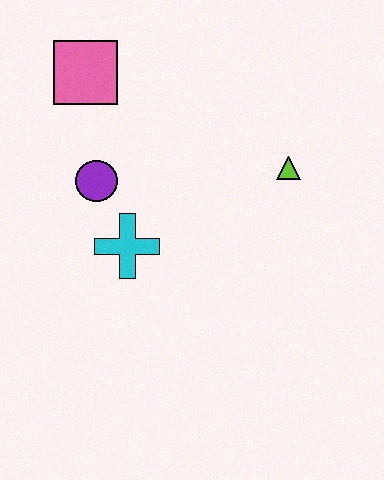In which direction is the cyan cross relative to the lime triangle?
The cyan cross is to the left of the lime triangle.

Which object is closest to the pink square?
The purple circle is closest to the pink square.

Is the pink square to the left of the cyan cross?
Yes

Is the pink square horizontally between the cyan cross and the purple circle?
No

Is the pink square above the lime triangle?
Yes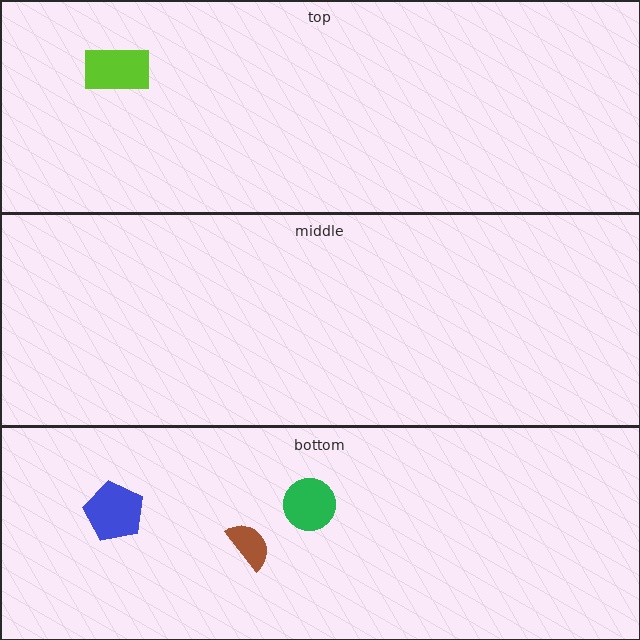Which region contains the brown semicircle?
The bottom region.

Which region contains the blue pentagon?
The bottom region.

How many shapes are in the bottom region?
3.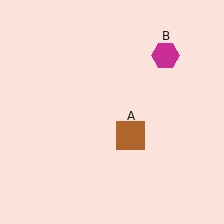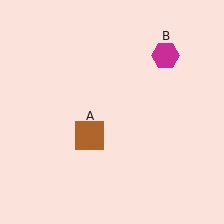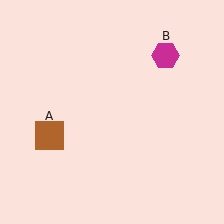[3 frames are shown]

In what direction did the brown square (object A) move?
The brown square (object A) moved left.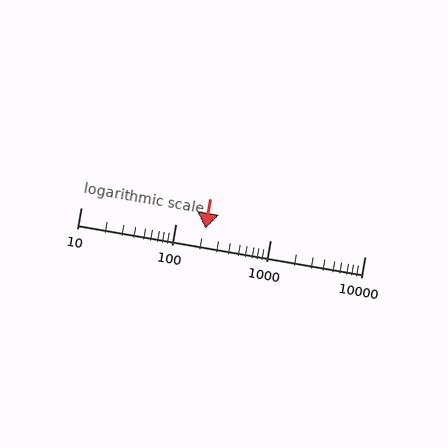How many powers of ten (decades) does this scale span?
The scale spans 3 decades, from 10 to 10000.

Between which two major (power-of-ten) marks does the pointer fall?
The pointer is between 100 and 1000.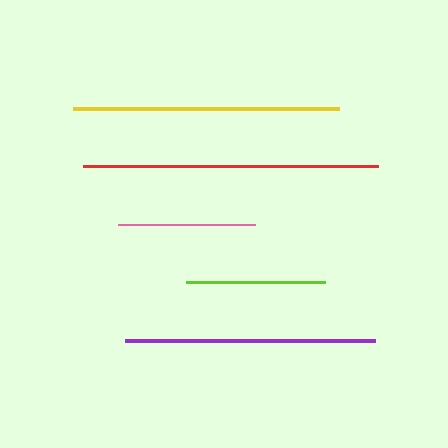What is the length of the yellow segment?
The yellow segment is approximately 266 pixels long.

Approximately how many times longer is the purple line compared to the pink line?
The purple line is approximately 1.8 times the length of the pink line.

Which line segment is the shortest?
The pink line is the shortest at approximately 137 pixels.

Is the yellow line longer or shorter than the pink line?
The yellow line is longer than the pink line.